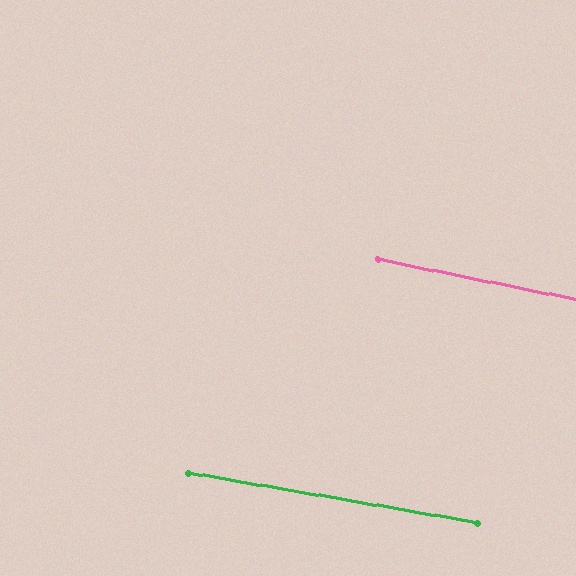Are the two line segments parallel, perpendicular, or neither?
Parallel — their directions differ by only 1.6°.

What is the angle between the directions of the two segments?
Approximately 2 degrees.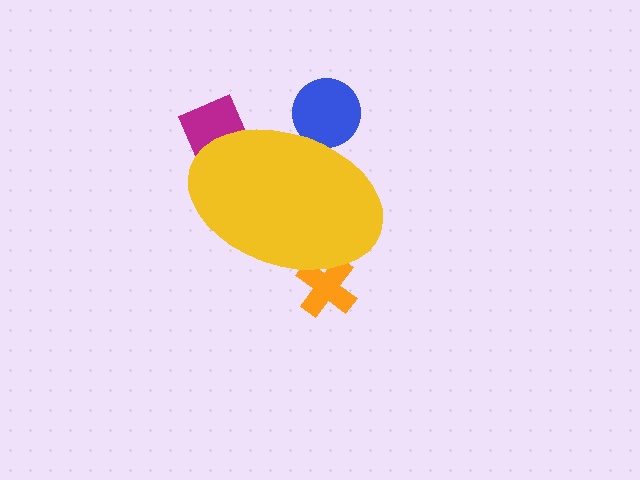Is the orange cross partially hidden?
Yes, the orange cross is partially hidden behind the yellow ellipse.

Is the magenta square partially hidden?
Yes, the magenta square is partially hidden behind the yellow ellipse.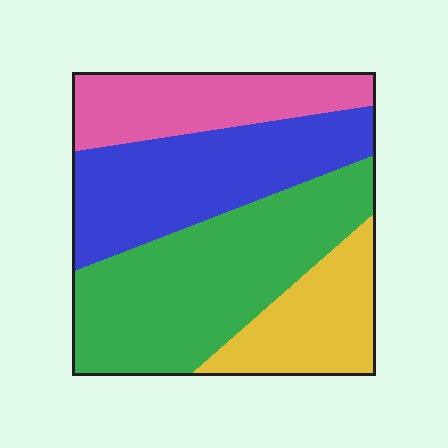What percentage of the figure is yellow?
Yellow takes up less than a sixth of the figure.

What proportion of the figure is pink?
Pink takes up less than a quarter of the figure.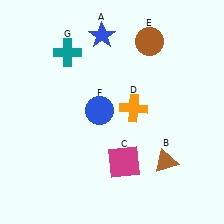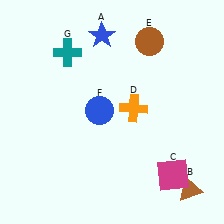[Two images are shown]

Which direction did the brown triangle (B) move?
The brown triangle (B) moved down.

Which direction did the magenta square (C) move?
The magenta square (C) moved right.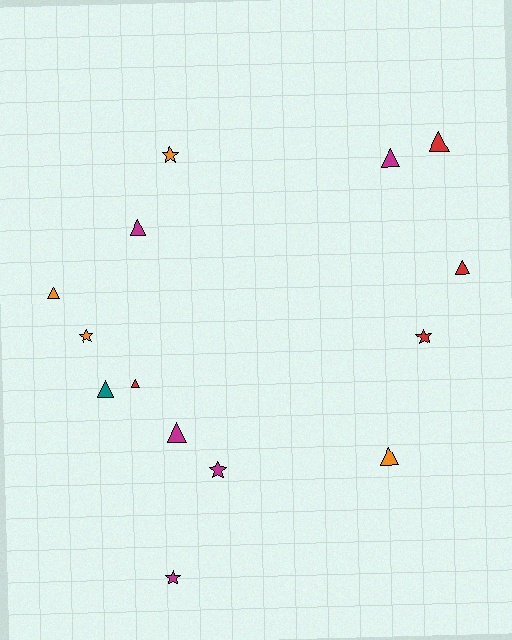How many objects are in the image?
There are 14 objects.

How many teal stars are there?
There are no teal stars.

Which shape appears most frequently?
Triangle, with 9 objects.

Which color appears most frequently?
Magenta, with 5 objects.